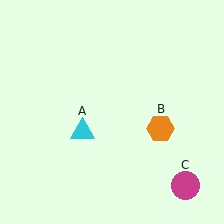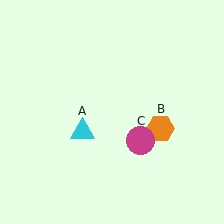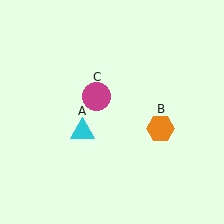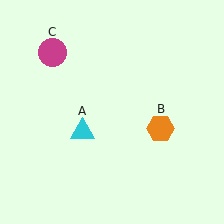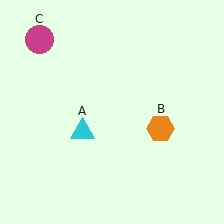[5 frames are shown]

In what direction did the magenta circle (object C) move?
The magenta circle (object C) moved up and to the left.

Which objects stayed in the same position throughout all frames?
Cyan triangle (object A) and orange hexagon (object B) remained stationary.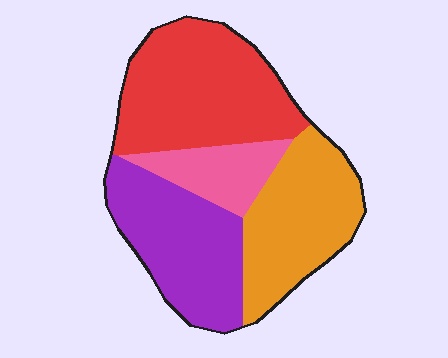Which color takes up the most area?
Red, at roughly 35%.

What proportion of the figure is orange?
Orange covers 27% of the figure.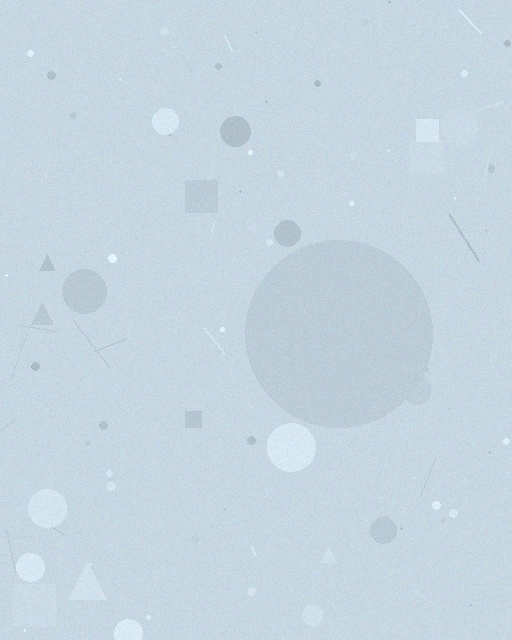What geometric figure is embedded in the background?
A circle is embedded in the background.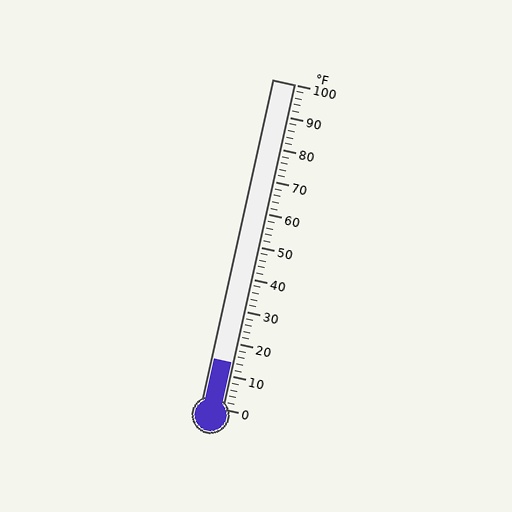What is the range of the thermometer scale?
The thermometer scale ranges from 0°F to 100°F.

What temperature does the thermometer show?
The thermometer shows approximately 14°F.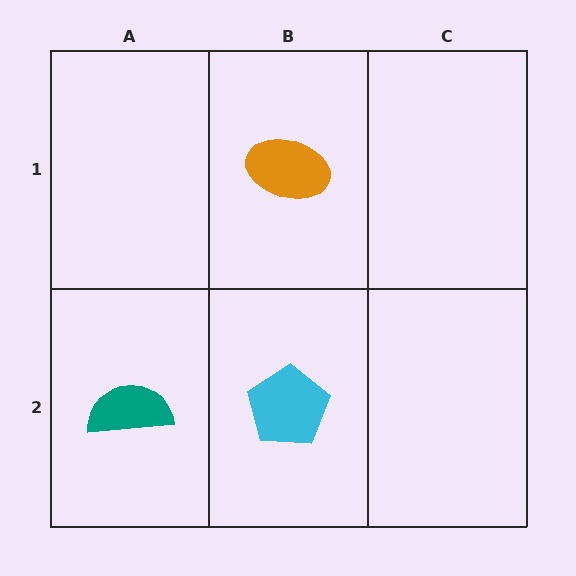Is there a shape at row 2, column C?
No, that cell is empty.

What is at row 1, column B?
An orange ellipse.